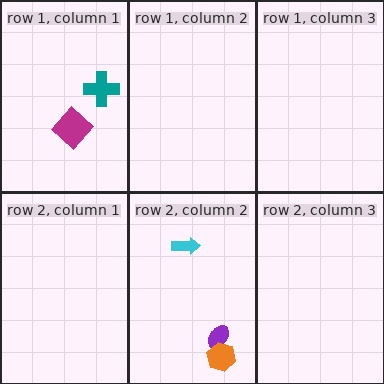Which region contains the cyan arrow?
The row 2, column 2 region.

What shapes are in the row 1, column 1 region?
The teal cross, the magenta diamond.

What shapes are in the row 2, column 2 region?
The cyan arrow, the purple ellipse, the orange hexagon.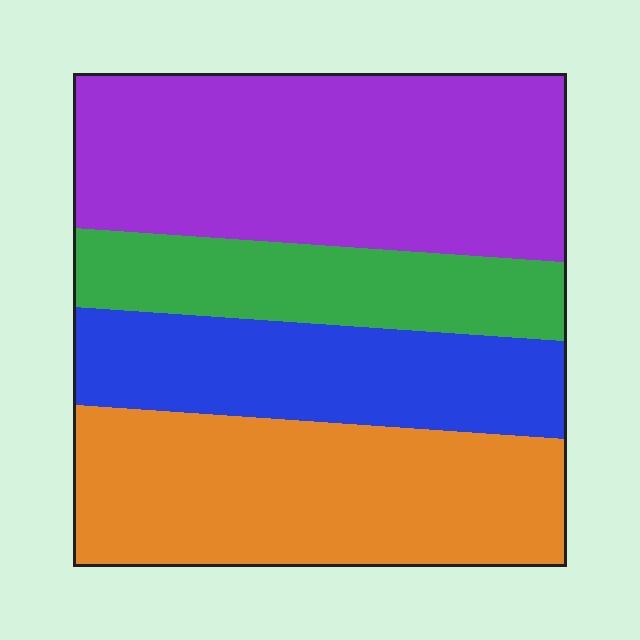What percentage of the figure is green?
Green takes up less than a sixth of the figure.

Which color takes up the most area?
Purple, at roughly 35%.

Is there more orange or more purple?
Purple.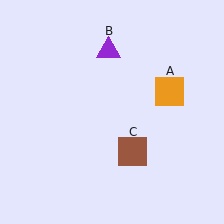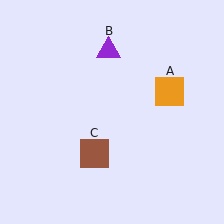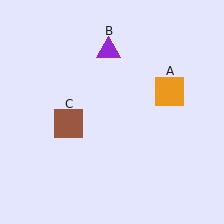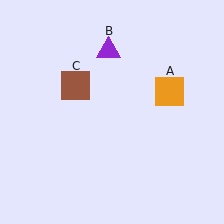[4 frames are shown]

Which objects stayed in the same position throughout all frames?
Orange square (object A) and purple triangle (object B) remained stationary.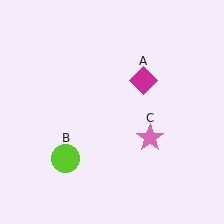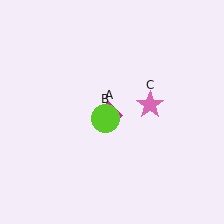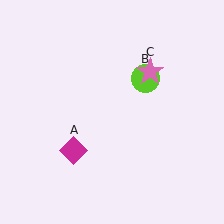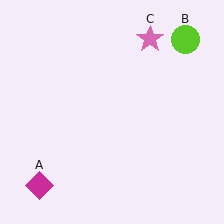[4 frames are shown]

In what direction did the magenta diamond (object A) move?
The magenta diamond (object A) moved down and to the left.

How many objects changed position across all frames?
3 objects changed position: magenta diamond (object A), lime circle (object B), pink star (object C).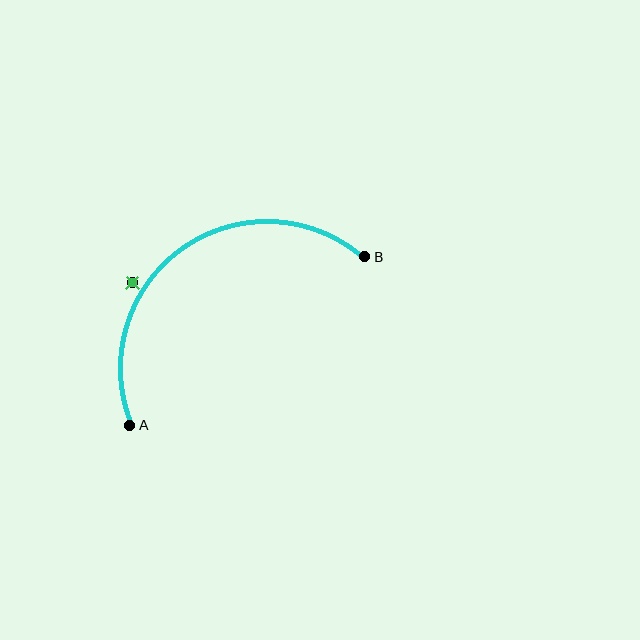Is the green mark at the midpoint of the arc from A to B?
No — the green mark does not lie on the arc at all. It sits slightly outside the curve.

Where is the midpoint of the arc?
The arc midpoint is the point on the curve farthest from the straight line joining A and B. It sits above and to the left of that line.